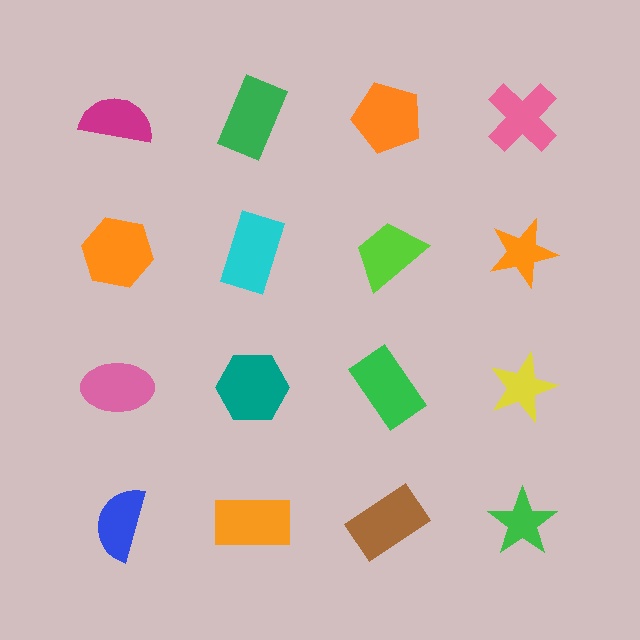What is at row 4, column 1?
A blue semicircle.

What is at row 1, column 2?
A green rectangle.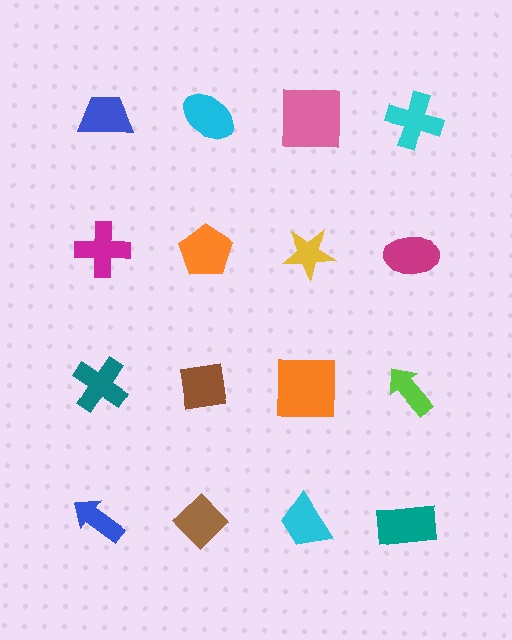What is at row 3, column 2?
A brown square.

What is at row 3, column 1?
A teal cross.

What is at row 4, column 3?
A cyan trapezoid.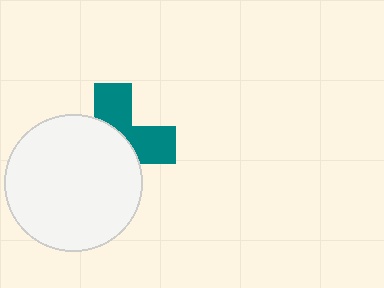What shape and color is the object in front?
The object in front is a white circle.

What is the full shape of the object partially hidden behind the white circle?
The partially hidden object is a teal cross.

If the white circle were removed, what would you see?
You would see the complete teal cross.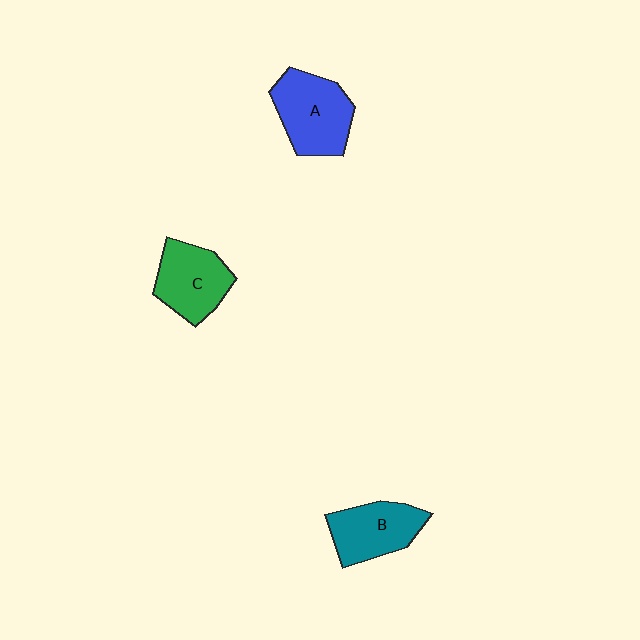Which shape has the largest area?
Shape A (blue).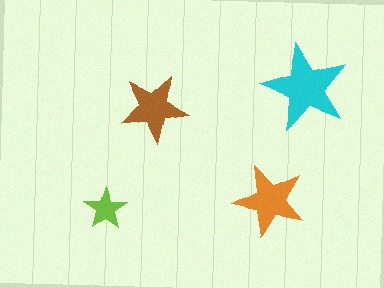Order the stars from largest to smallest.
the cyan one, the orange one, the brown one, the lime one.